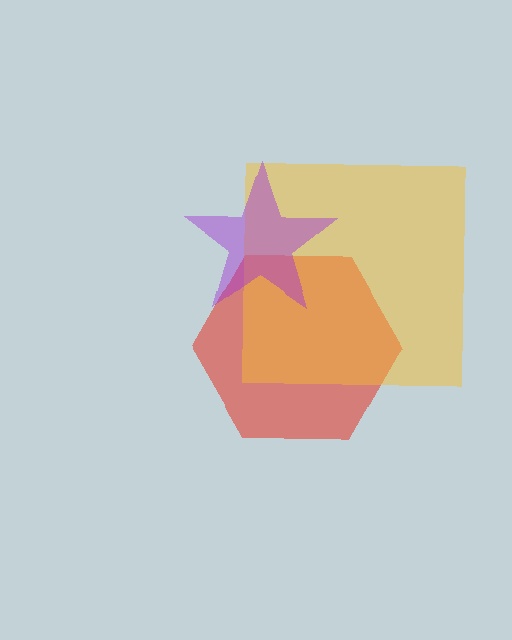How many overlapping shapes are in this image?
There are 3 overlapping shapes in the image.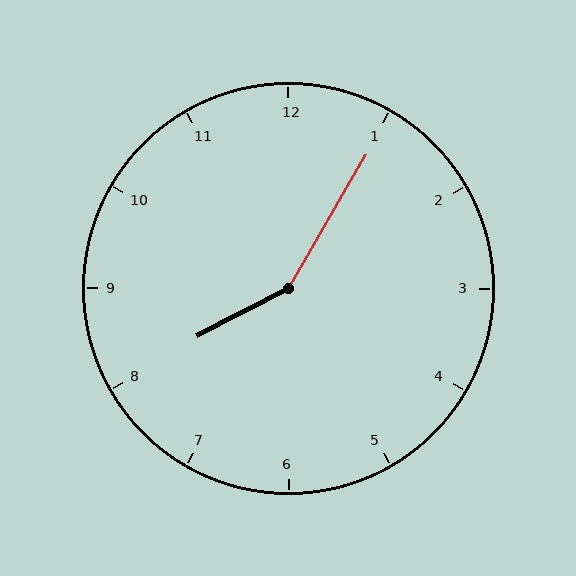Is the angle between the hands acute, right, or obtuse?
It is obtuse.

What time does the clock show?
8:05.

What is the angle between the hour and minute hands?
Approximately 148 degrees.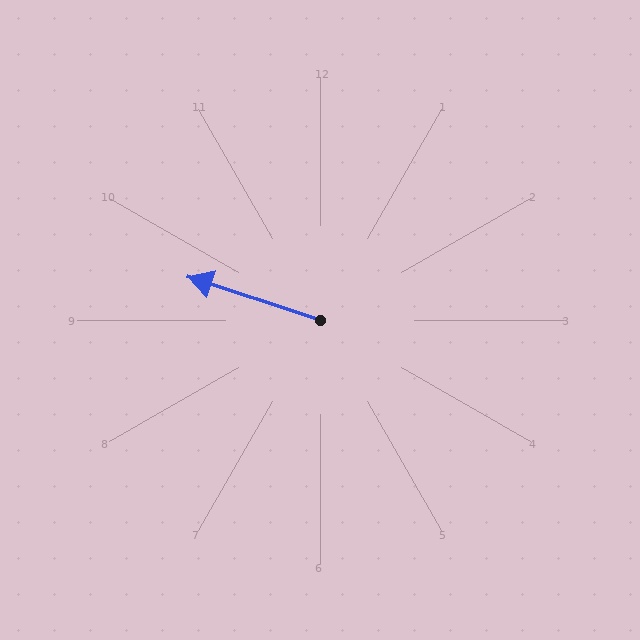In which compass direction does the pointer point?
West.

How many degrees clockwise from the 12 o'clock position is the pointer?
Approximately 288 degrees.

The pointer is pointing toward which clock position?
Roughly 10 o'clock.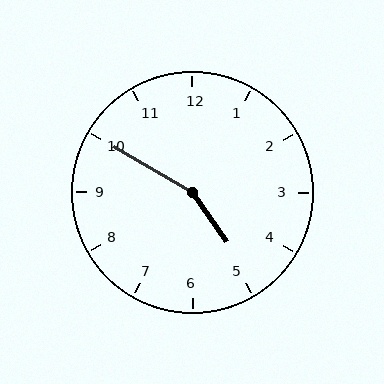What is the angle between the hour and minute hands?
Approximately 155 degrees.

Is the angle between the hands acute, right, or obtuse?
It is obtuse.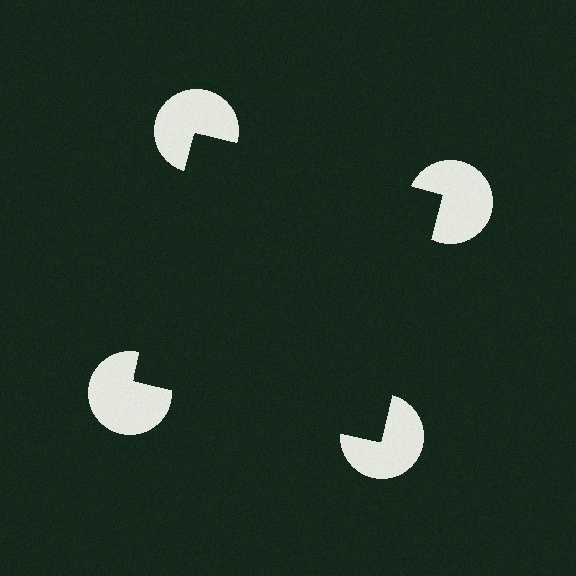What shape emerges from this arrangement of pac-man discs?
An illusory square — its edges are inferred from the aligned wedge cuts in the pac-man discs, not physically drawn.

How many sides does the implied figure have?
4 sides.